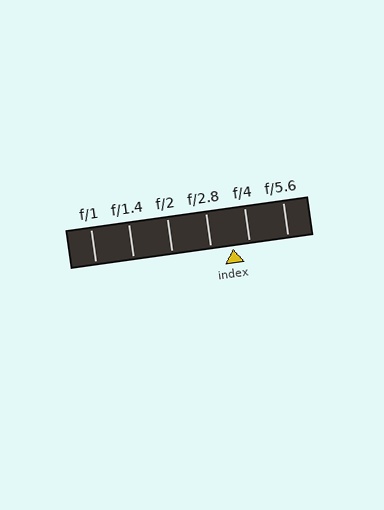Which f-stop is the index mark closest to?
The index mark is closest to f/4.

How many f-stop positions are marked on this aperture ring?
There are 6 f-stop positions marked.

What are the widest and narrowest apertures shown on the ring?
The widest aperture shown is f/1 and the narrowest is f/5.6.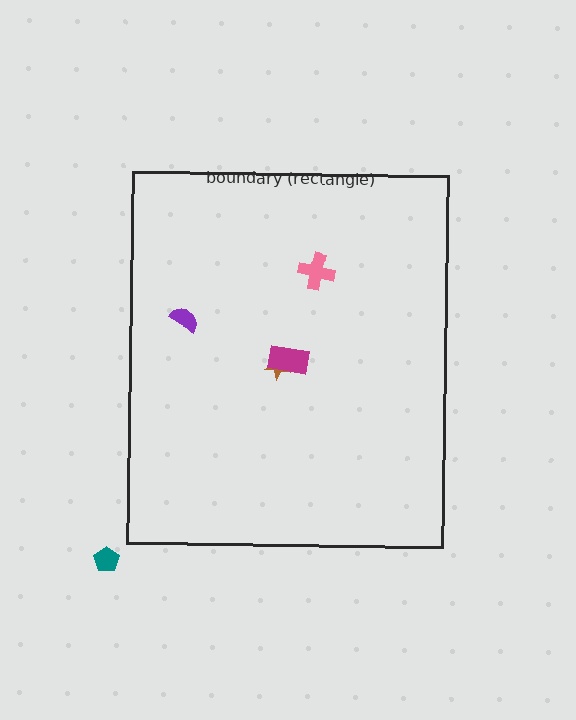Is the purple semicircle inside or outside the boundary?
Inside.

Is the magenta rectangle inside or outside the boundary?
Inside.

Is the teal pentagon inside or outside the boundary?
Outside.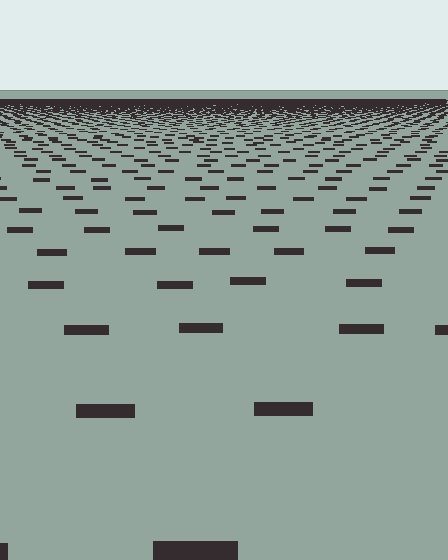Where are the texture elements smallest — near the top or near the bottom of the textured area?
Near the top.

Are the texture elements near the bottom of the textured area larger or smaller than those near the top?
Larger. Near the bottom, elements are closer to the viewer and appear at a bigger on-screen size.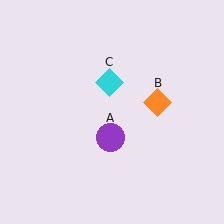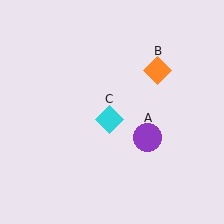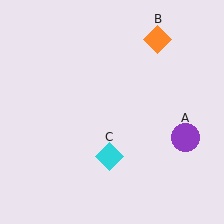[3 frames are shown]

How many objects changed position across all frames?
3 objects changed position: purple circle (object A), orange diamond (object B), cyan diamond (object C).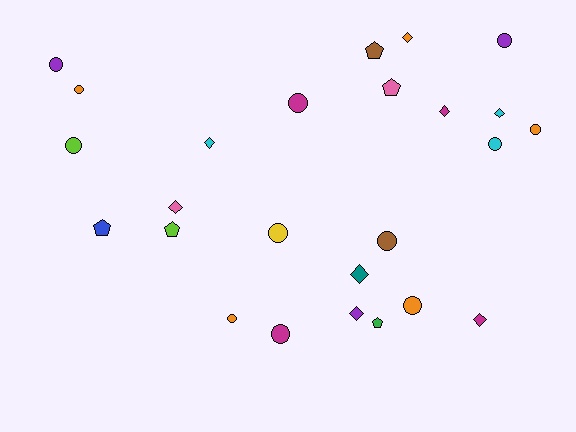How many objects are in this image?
There are 25 objects.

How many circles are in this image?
There are 12 circles.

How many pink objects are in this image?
There are 2 pink objects.